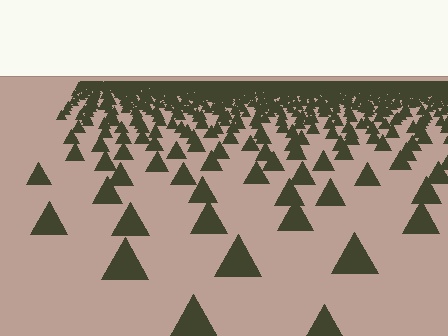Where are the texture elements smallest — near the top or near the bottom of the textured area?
Near the top.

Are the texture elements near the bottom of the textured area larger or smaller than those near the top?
Larger. Near the bottom, elements are closer to the viewer and appear at a bigger on-screen size.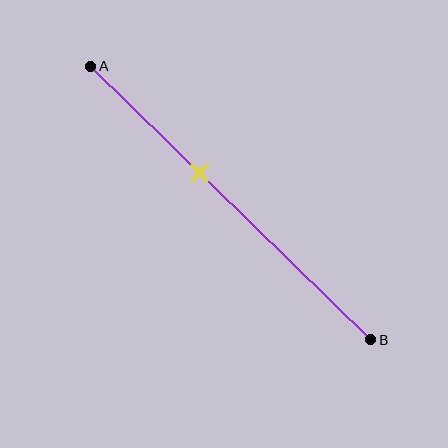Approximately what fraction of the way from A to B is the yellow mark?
The yellow mark is approximately 40% of the way from A to B.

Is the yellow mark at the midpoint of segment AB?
No, the mark is at about 40% from A, not at the 50% midpoint.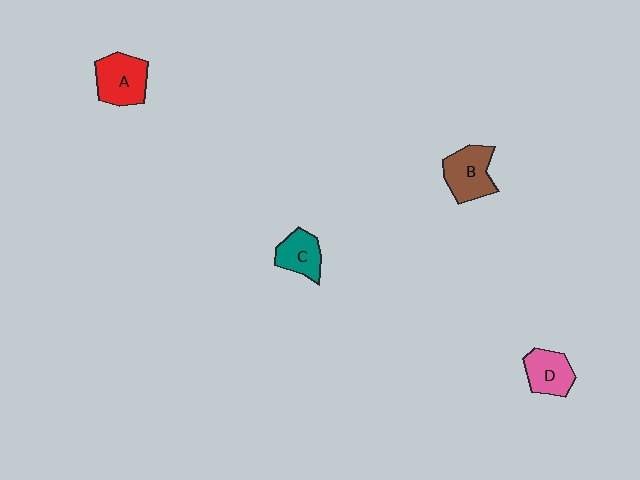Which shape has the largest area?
Shape A (red).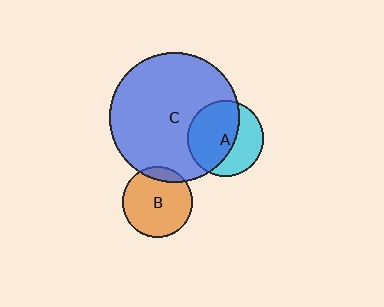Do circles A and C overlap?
Yes.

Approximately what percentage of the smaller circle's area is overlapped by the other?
Approximately 60%.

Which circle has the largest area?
Circle C (blue).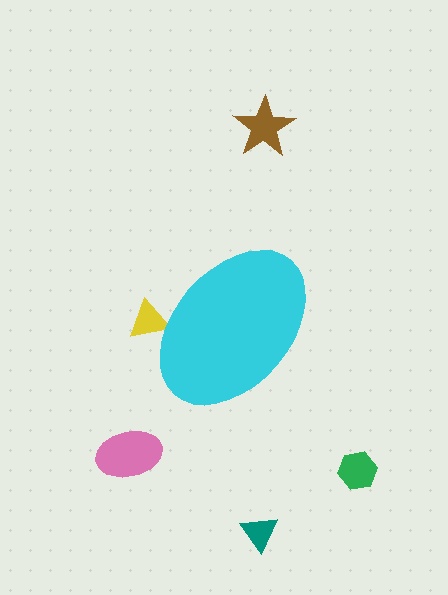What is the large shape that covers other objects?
A cyan ellipse.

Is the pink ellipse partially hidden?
No, the pink ellipse is fully visible.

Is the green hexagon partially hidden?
No, the green hexagon is fully visible.